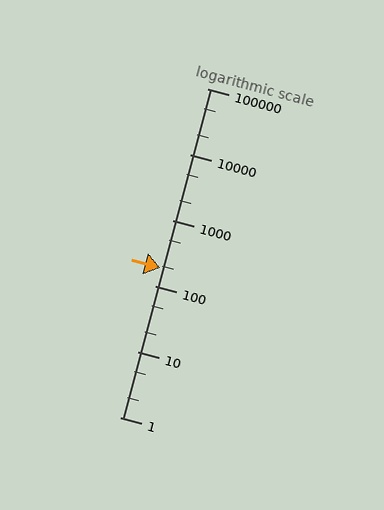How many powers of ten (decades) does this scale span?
The scale spans 5 decades, from 1 to 100000.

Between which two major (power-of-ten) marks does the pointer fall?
The pointer is between 100 and 1000.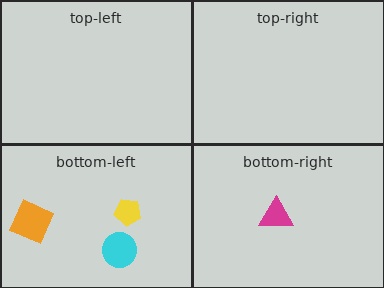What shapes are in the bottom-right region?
The magenta triangle.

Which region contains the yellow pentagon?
The bottom-left region.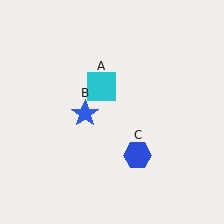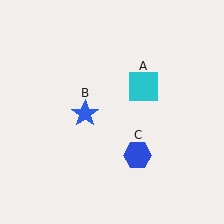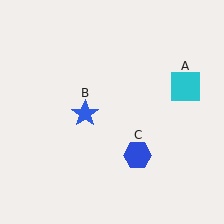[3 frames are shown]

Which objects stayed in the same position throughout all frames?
Blue star (object B) and blue hexagon (object C) remained stationary.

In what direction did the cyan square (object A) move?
The cyan square (object A) moved right.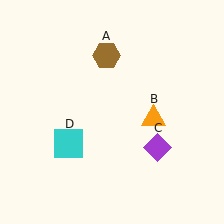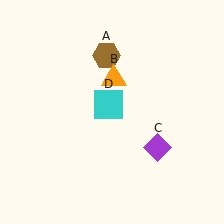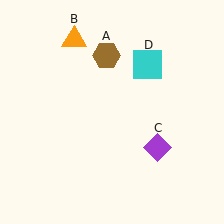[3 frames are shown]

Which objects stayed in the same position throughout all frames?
Brown hexagon (object A) and purple diamond (object C) remained stationary.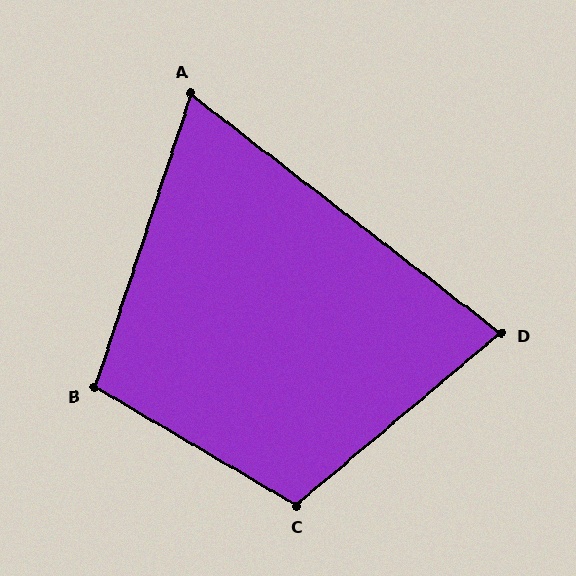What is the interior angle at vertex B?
Approximately 102 degrees (obtuse).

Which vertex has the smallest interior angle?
A, at approximately 71 degrees.